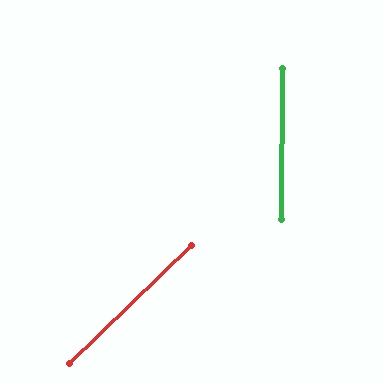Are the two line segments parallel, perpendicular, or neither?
Neither parallel nor perpendicular — they differ by about 46°.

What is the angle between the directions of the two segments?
Approximately 46 degrees.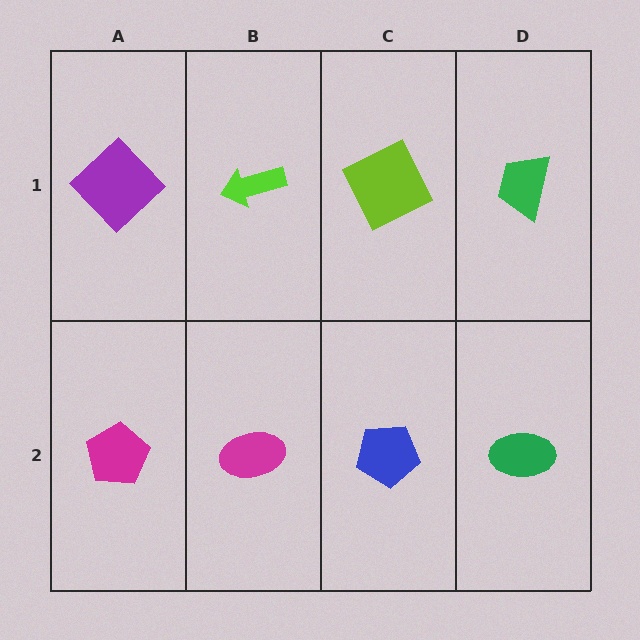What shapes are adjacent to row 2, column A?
A purple diamond (row 1, column A), a magenta ellipse (row 2, column B).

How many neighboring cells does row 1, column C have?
3.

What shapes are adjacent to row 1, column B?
A magenta ellipse (row 2, column B), a purple diamond (row 1, column A), a lime square (row 1, column C).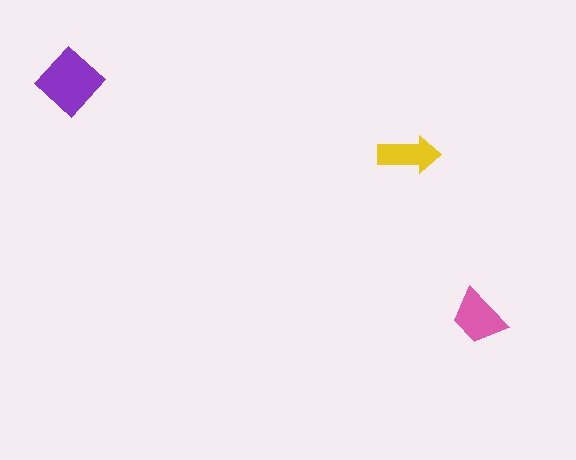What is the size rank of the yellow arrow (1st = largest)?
3rd.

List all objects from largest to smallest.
The purple diamond, the pink trapezoid, the yellow arrow.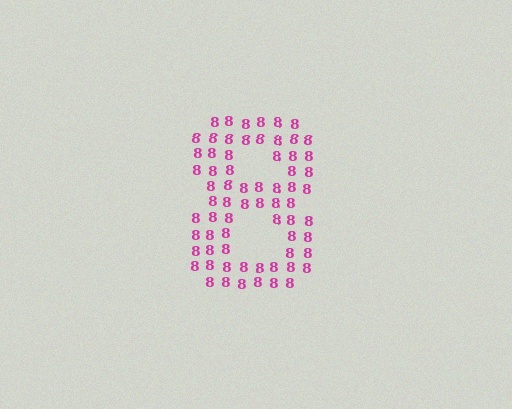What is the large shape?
The large shape is the digit 8.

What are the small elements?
The small elements are digit 8's.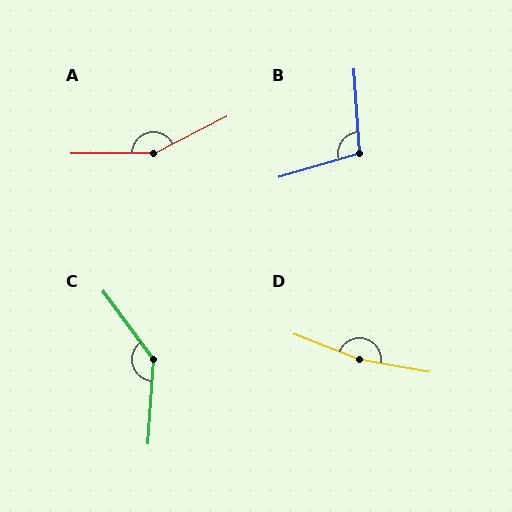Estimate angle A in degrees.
Approximately 153 degrees.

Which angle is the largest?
D, at approximately 168 degrees.